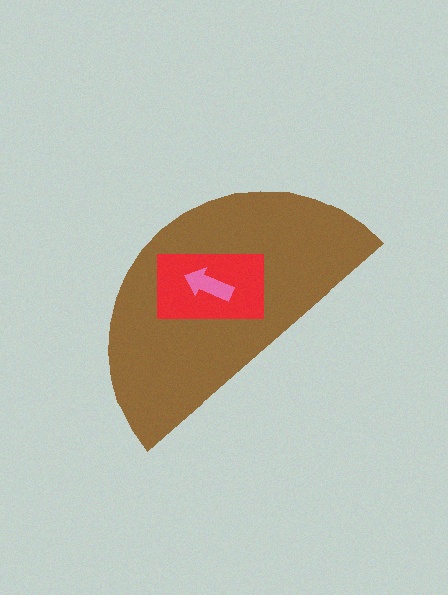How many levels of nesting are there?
3.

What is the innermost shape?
The pink arrow.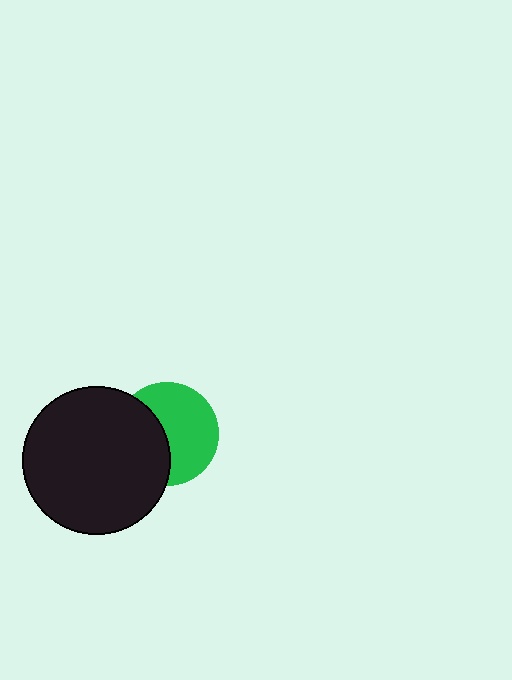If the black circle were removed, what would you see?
You would see the complete green circle.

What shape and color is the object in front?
The object in front is a black circle.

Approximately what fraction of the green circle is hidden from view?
Roughly 41% of the green circle is hidden behind the black circle.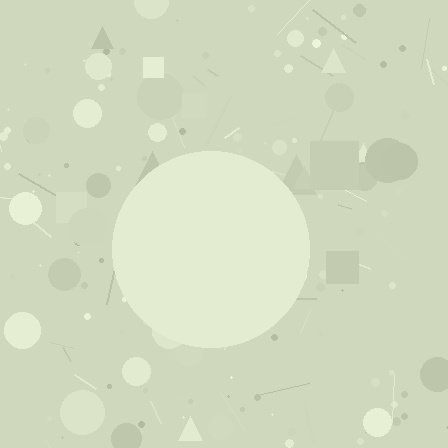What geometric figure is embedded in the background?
A circle is embedded in the background.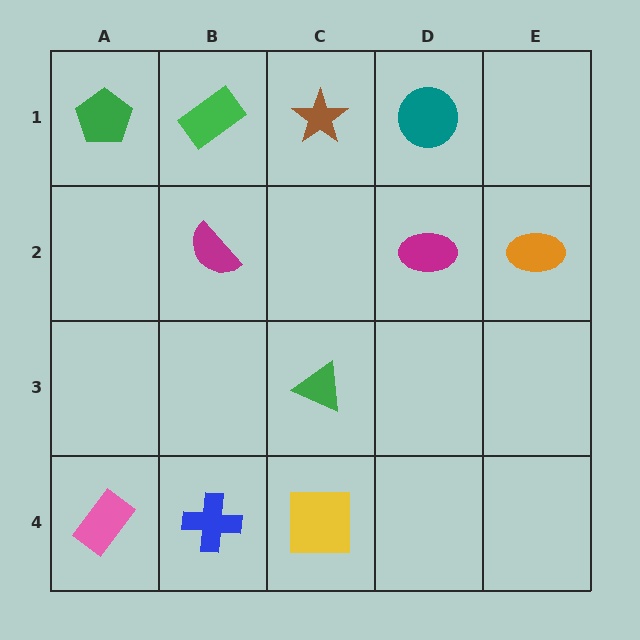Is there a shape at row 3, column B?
No, that cell is empty.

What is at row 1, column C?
A brown star.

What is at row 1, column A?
A green pentagon.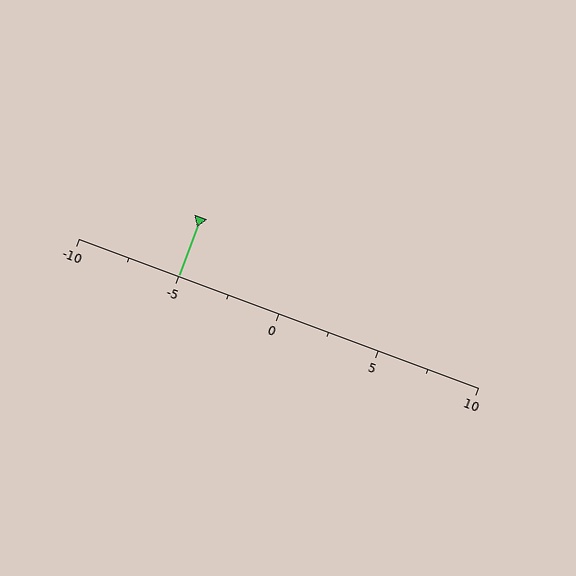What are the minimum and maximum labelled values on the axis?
The axis runs from -10 to 10.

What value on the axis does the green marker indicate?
The marker indicates approximately -5.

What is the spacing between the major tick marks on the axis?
The major ticks are spaced 5 apart.